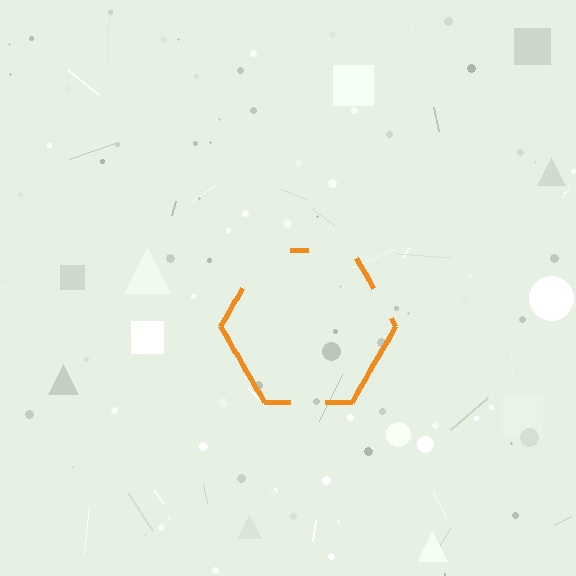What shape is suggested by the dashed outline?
The dashed outline suggests a hexagon.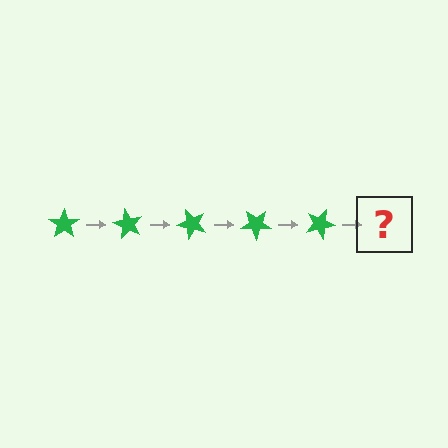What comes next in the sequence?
The next element should be a green star rotated 300 degrees.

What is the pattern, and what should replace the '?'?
The pattern is that the star rotates 60 degrees each step. The '?' should be a green star rotated 300 degrees.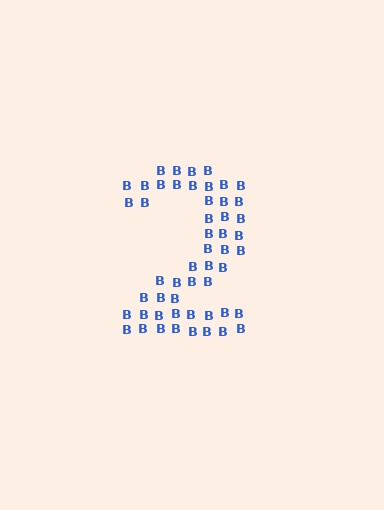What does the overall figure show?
The overall figure shows the digit 2.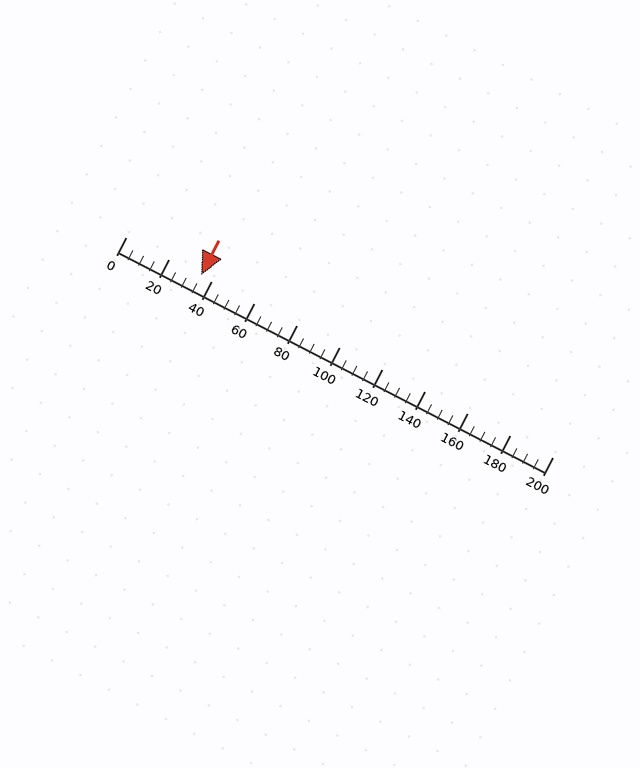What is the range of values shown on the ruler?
The ruler shows values from 0 to 200.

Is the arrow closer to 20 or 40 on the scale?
The arrow is closer to 40.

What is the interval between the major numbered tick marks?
The major tick marks are spaced 20 units apart.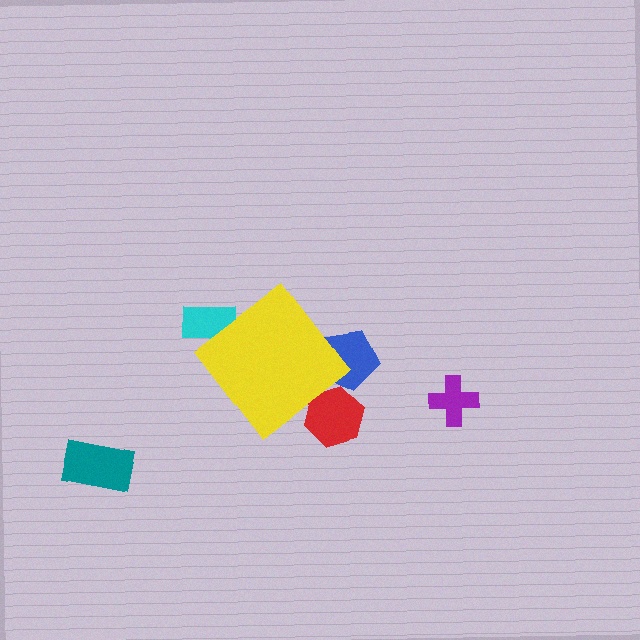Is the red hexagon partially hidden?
Yes, the red hexagon is partially hidden behind the yellow diamond.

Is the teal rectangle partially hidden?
No, the teal rectangle is fully visible.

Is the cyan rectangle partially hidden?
Yes, the cyan rectangle is partially hidden behind the yellow diamond.